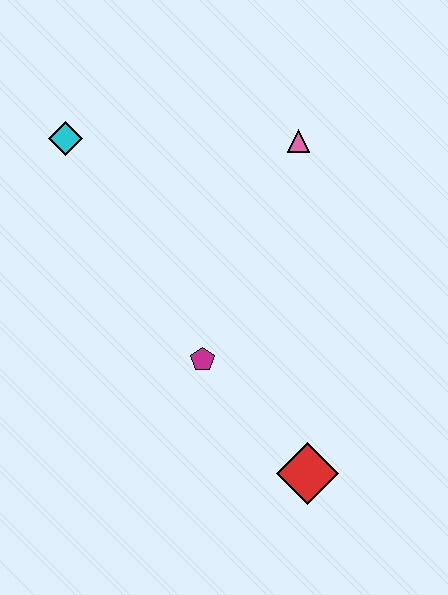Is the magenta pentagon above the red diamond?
Yes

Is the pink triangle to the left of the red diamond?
Yes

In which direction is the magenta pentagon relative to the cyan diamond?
The magenta pentagon is below the cyan diamond.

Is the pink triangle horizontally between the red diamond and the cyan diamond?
Yes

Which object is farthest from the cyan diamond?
The red diamond is farthest from the cyan diamond.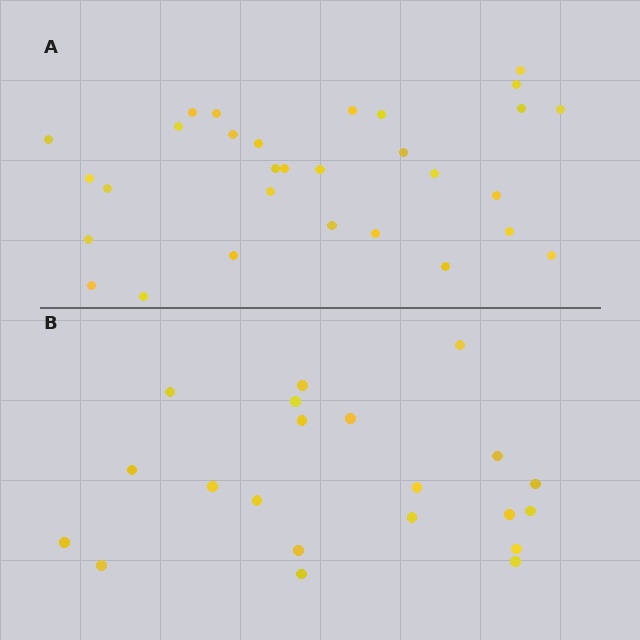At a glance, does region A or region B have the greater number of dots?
Region A (the top region) has more dots.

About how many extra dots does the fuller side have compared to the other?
Region A has roughly 8 or so more dots than region B.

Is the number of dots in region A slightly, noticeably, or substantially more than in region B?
Region A has noticeably more, but not dramatically so. The ratio is roughly 1.4 to 1.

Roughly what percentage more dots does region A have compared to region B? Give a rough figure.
About 45% more.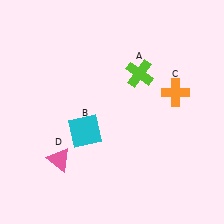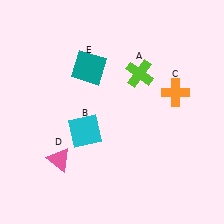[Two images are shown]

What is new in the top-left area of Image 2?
A teal square (E) was added in the top-left area of Image 2.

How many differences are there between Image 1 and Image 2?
There is 1 difference between the two images.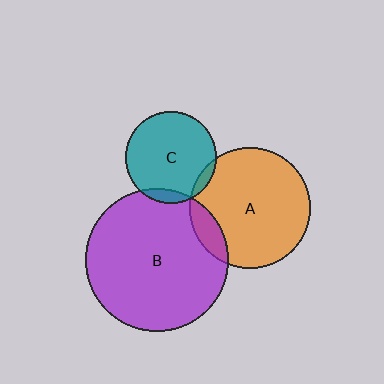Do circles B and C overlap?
Yes.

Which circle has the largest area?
Circle B (purple).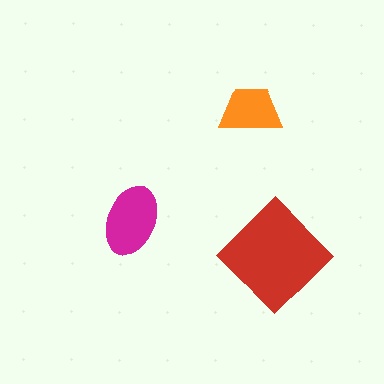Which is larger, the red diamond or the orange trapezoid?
The red diamond.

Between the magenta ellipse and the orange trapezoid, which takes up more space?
The magenta ellipse.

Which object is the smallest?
The orange trapezoid.